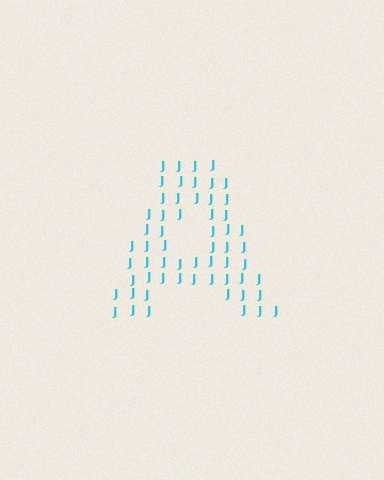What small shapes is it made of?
It is made of small letter J's.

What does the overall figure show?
The overall figure shows the letter A.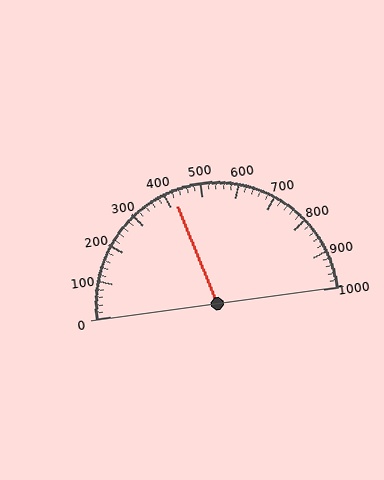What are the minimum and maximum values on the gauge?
The gauge ranges from 0 to 1000.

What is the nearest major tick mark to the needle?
The nearest major tick mark is 400.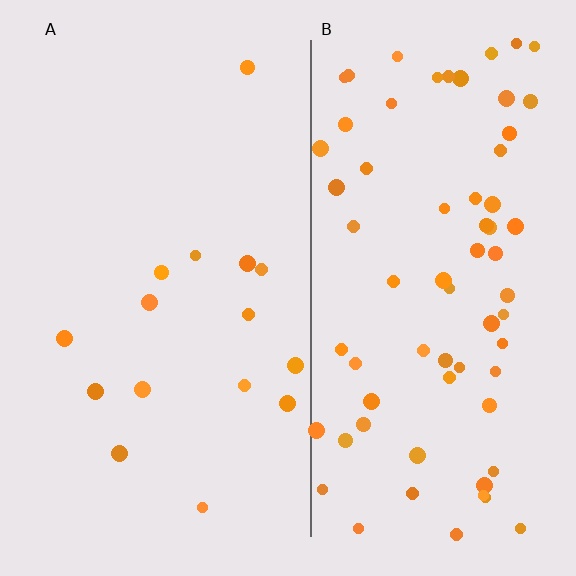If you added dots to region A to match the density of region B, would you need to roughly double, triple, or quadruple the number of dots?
Approximately quadruple.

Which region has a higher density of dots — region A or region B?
B (the right).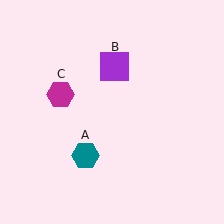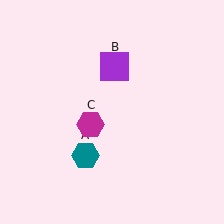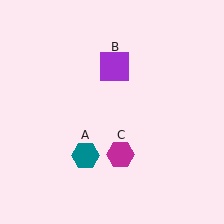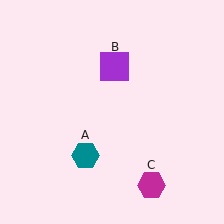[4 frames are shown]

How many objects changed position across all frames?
1 object changed position: magenta hexagon (object C).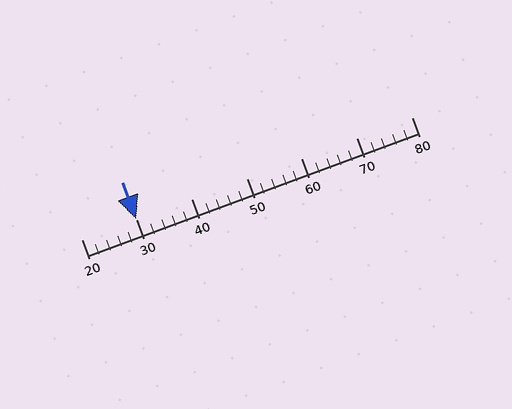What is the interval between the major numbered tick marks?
The major tick marks are spaced 10 units apart.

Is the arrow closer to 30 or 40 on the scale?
The arrow is closer to 30.